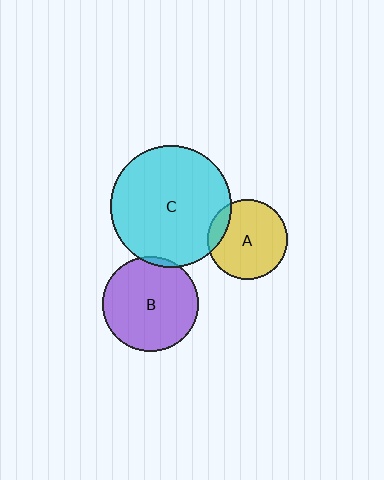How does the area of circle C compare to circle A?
Approximately 2.3 times.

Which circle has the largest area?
Circle C (cyan).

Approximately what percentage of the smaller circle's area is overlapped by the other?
Approximately 5%.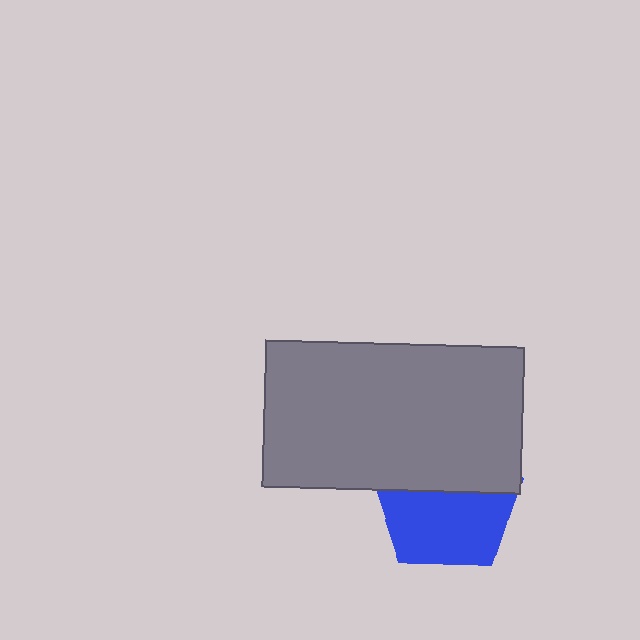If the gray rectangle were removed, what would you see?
You would see the complete blue pentagon.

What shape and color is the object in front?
The object in front is a gray rectangle.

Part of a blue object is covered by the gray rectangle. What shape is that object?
It is a pentagon.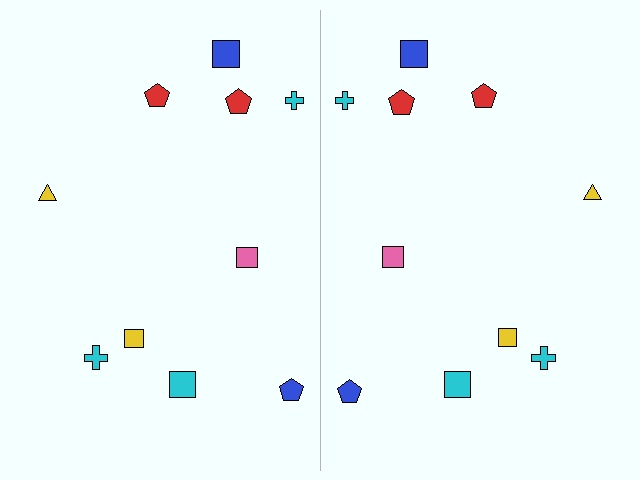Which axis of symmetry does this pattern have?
The pattern has a vertical axis of symmetry running through the center of the image.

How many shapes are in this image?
There are 20 shapes in this image.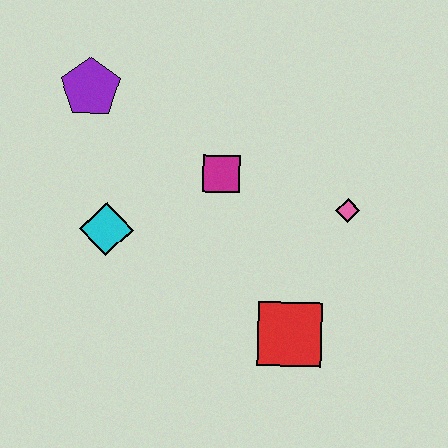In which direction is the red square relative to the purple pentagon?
The red square is below the purple pentagon.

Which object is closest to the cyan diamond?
The magenta square is closest to the cyan diamond.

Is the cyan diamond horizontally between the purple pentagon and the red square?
Yes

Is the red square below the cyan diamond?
Yes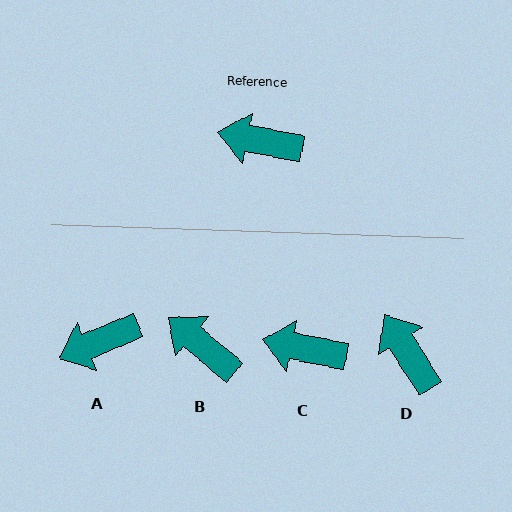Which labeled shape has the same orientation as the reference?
C.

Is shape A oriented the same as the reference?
No, it is off by about 34 degrees.